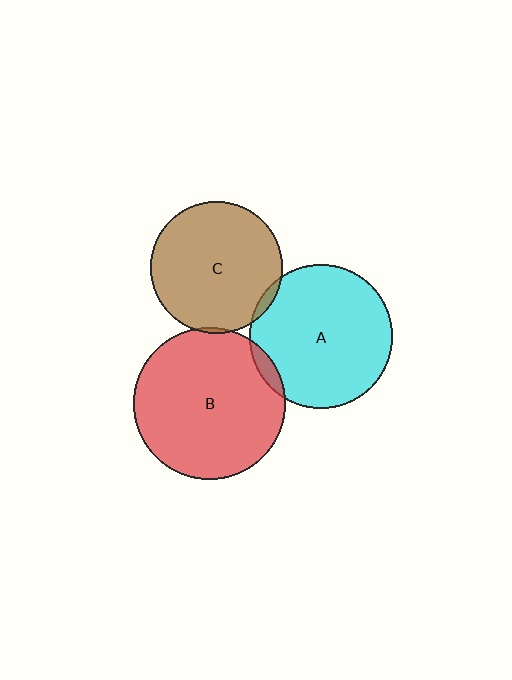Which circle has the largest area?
Circle B (red).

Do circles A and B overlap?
Yes.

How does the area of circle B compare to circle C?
Approximately 1.3 times.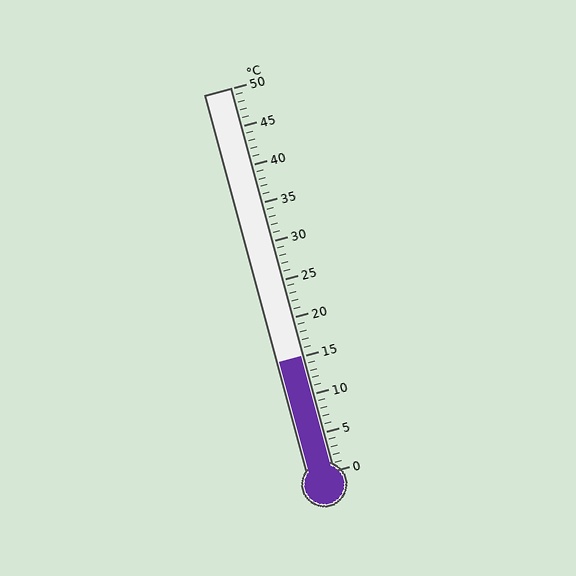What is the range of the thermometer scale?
The thermometer scale ranges from 0°C to 50°C.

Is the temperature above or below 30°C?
The temperature is below 30°C.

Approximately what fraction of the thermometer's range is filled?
The thermometer is filled to approximately 30% of its range.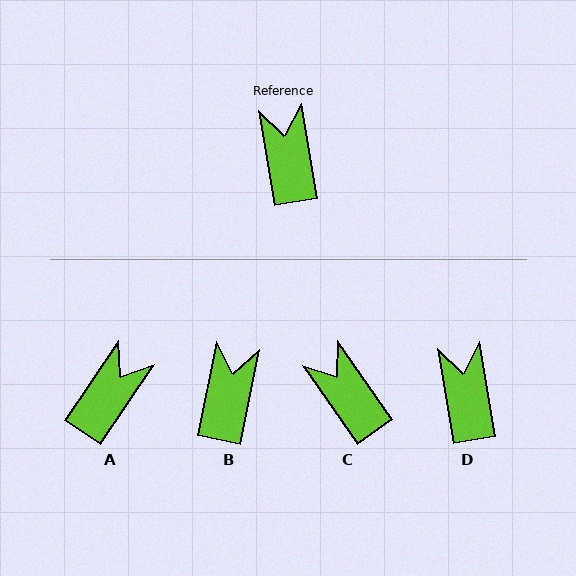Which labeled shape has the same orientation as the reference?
D.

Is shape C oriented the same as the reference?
No, it is off by about 25 degrees.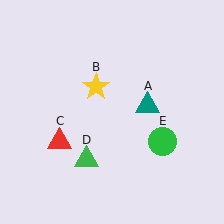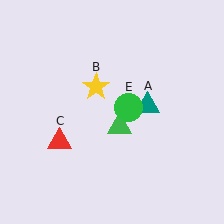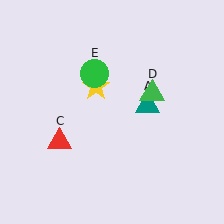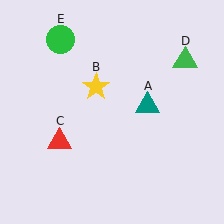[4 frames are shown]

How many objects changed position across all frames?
2 objects changed position: green triangle (object D), green circle (object E).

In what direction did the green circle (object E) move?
The green circle (object E) moved up and to the left.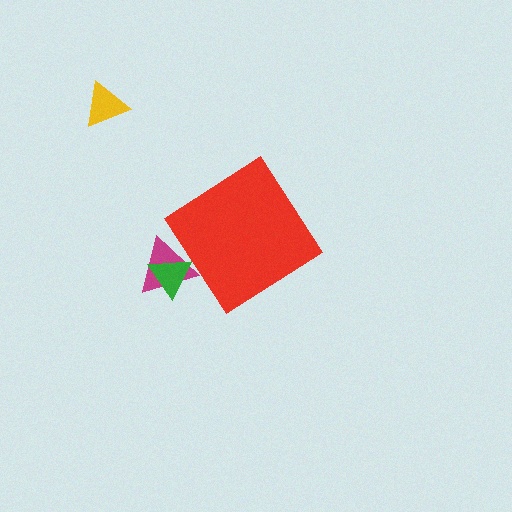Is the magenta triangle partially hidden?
Yes, the magenta triangle is partially hidden behind the red diamond.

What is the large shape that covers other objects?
A red diamond.